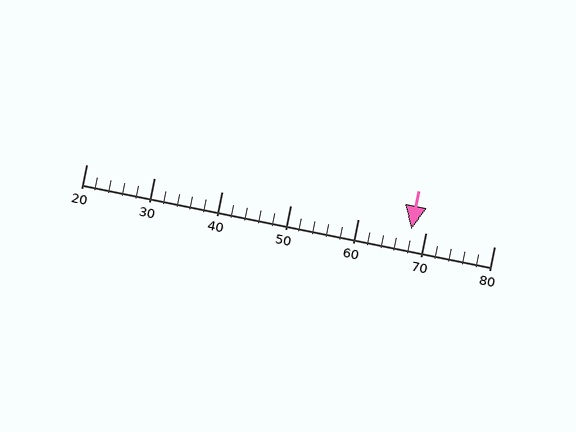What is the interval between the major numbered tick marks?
The major tick marks are spaced 10 units apart.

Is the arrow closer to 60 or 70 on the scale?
The arrow is closer to 70.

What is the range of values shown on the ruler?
The ruler shows values from 20 to 80.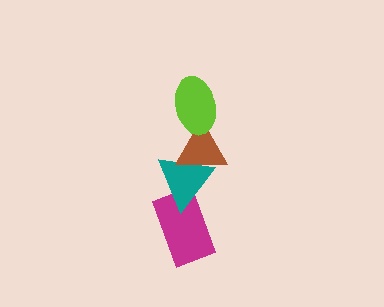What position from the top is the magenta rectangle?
The magenta rectangle is 4th from the top.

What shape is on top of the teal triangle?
The brown triangle is on top of the teal triangle.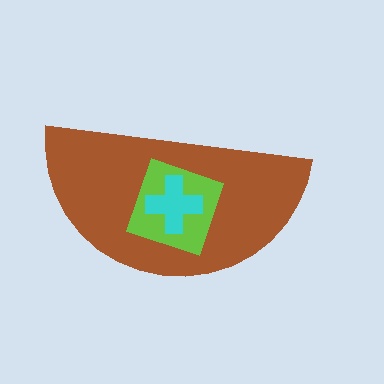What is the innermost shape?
The cyan cross.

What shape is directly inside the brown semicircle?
The lime square.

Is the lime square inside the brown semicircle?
Yes.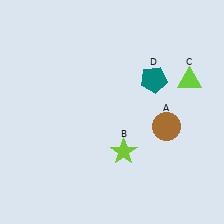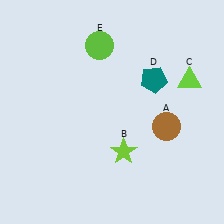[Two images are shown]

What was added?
A lime circle (E) was added in Image 2.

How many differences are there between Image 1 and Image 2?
There is 1 difference between the two images.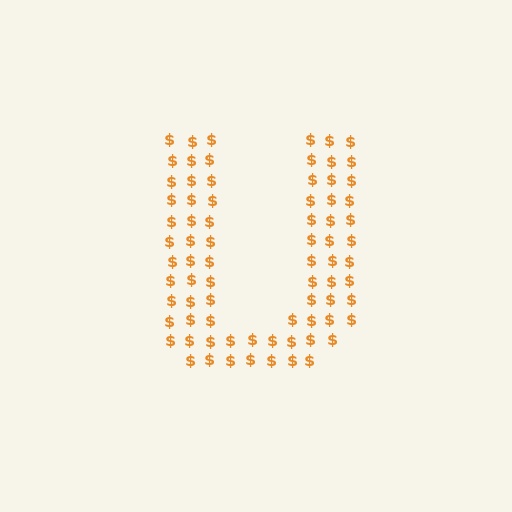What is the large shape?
The large shape is the letter U.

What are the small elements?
The small elements are dollar signs.